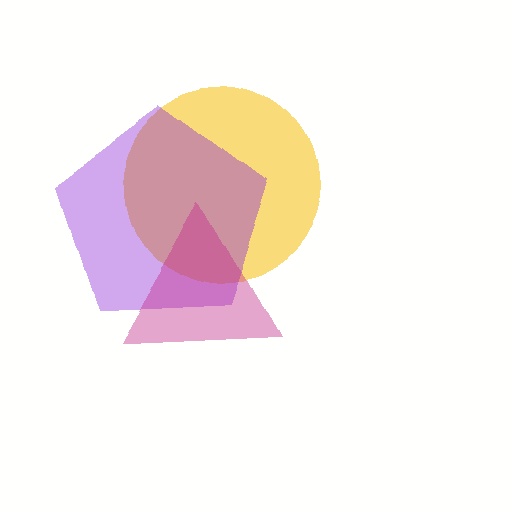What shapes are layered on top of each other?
The layered shapes are: a yellow circle, a purple pentagon, a magenta triangle.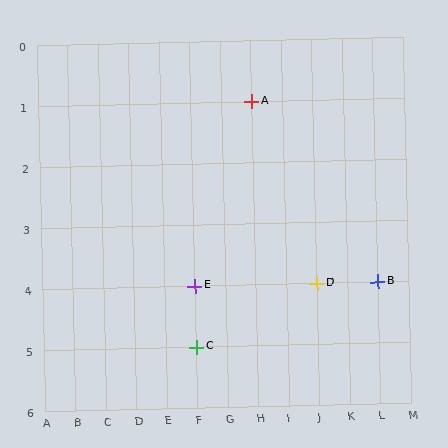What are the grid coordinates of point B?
Point B is at grid coordinates (L, 4).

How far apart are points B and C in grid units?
Points B and C are 6 columns and 1 row apart (about 6.1 grid units diagonally).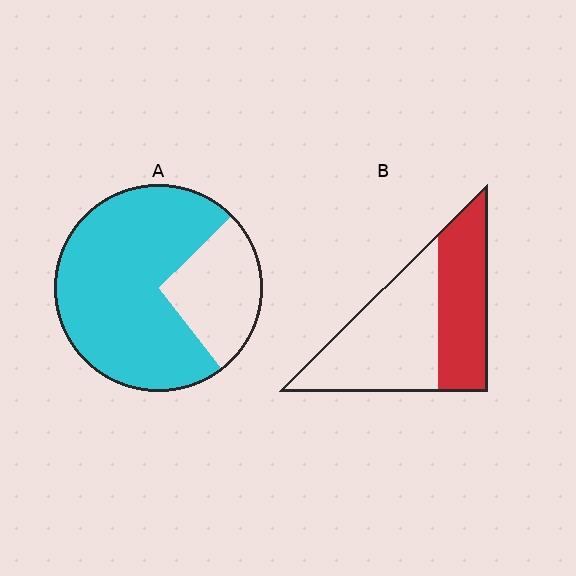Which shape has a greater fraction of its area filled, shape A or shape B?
Shape A.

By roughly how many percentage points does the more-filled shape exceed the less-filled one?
By roughly 30 percentage points (A over B).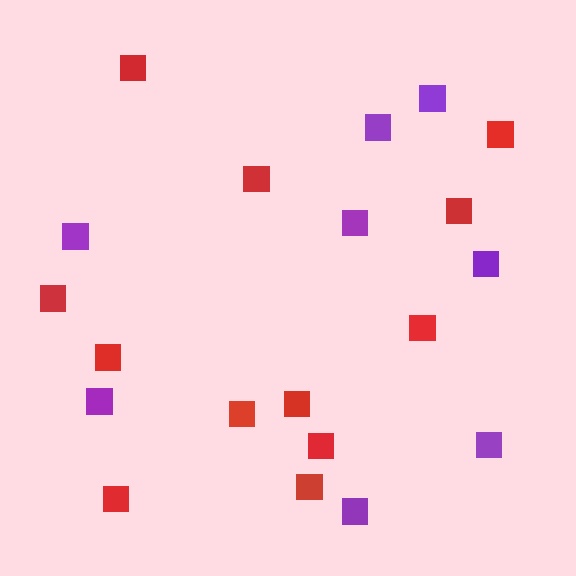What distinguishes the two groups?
There are 2 groups: one group of purple squares (8) and one group of red squares (12).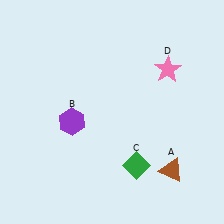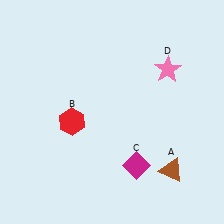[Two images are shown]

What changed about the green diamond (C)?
In Image 1, C is green. In Image 2, it changed to magenta.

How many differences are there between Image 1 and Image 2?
There are 2 differences between the two images.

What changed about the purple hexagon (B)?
In Image 1, B is purple. In Image 2, it changed to red.